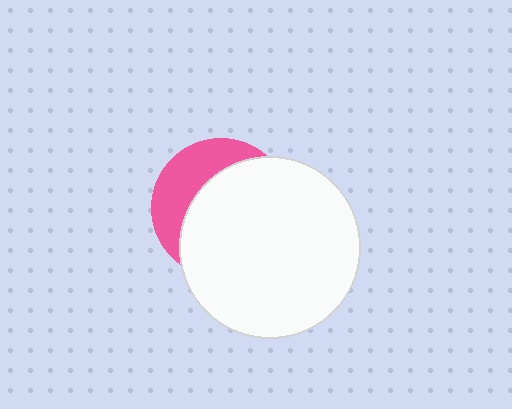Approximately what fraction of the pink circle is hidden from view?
Roughly 67% of the pink circle is hidden behind the white circle.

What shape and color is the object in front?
The object in front is a white circle.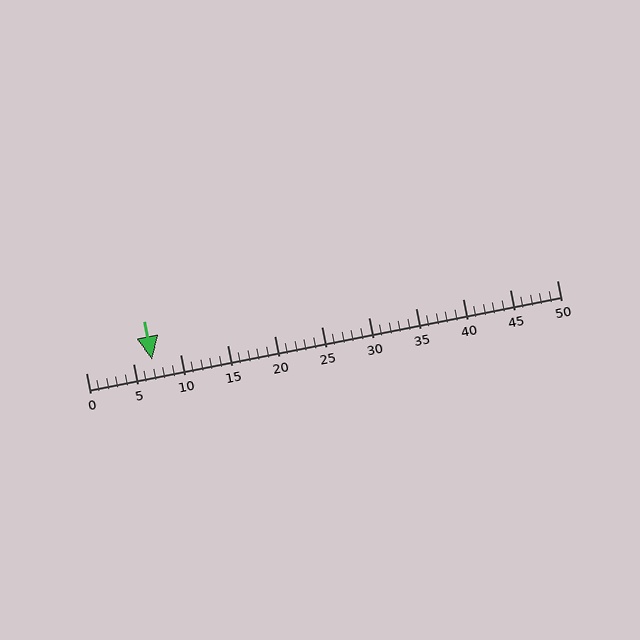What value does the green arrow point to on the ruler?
The green arrow points to approximately 7.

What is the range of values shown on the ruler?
The ruler shows values from 0 to 50.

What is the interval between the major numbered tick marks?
The major tick marks are spaced 5 units apart.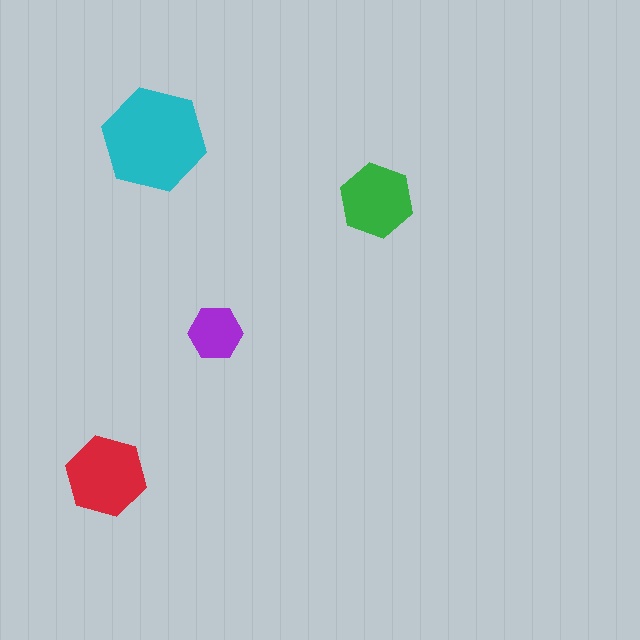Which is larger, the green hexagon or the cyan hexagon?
The cyan one.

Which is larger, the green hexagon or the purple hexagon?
The green one.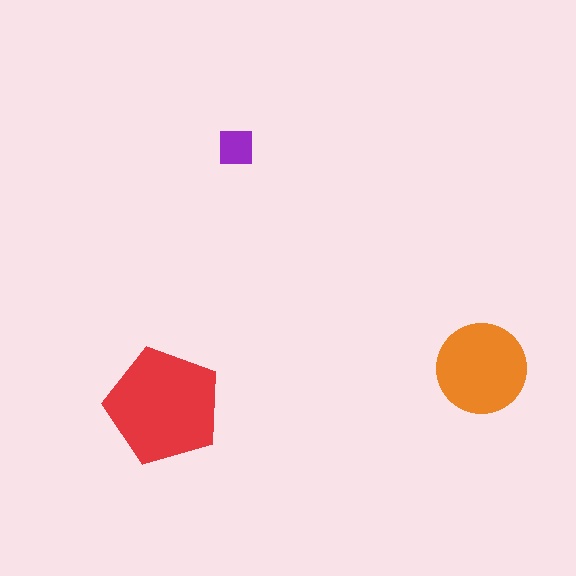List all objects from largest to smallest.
The red pentagon, the orange circle, the purple square.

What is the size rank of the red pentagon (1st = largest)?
1st.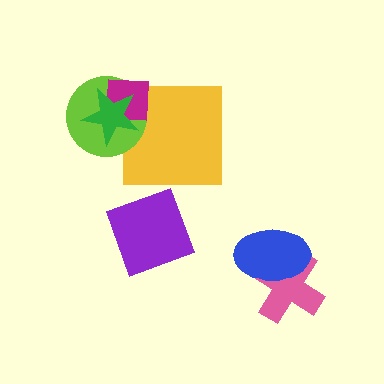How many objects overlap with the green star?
3 objects overlap with the green star.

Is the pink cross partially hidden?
Yes, it is partially covered by another shape.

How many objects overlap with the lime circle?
3 objects overlap with the lime circle.